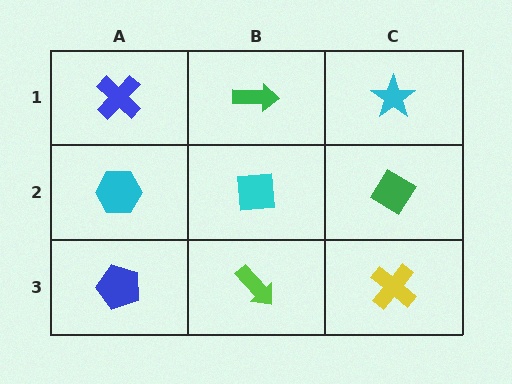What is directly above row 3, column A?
A cyan hexagon.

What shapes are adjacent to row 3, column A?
A cyan hexagon (row 2, column A), a lime arrow (row 3, column B).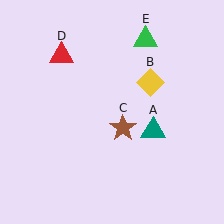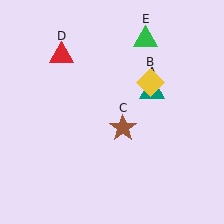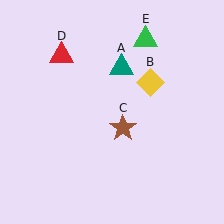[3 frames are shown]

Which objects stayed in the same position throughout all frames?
Yellow diamond (object B) and brown star (object C) and red triangle (object D) and green triangle (object E) remained stationary.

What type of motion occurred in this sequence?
The teal triangle (object A) rotated counterclockwise around the center of the scene.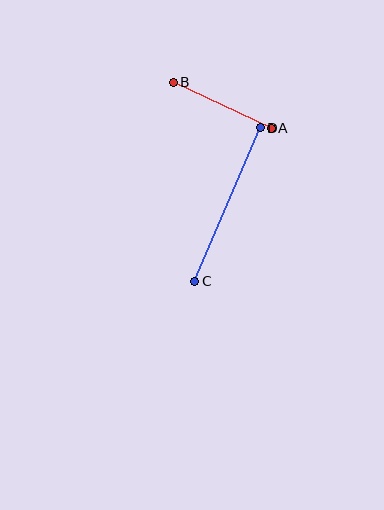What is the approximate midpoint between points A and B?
The midpoint is at approximately (222, 105) pixels.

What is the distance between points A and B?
The distance is approximately 108 pixels.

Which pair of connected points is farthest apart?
Points C and D are farthest apart.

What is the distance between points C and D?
The distance is approximately 167 pixels.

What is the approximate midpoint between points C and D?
The midpoint is at approximately (227, 205) pixels.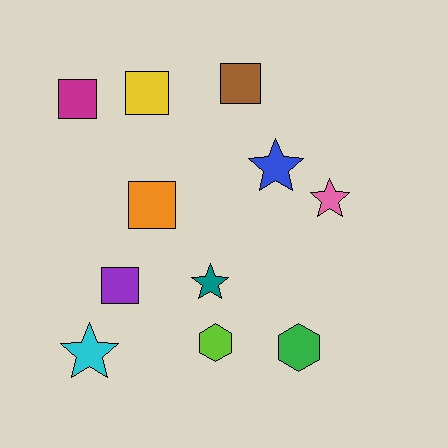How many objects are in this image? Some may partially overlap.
There are 11 objects.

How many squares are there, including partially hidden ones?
There are 5 squares.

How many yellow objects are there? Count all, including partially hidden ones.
There is 1 yellow object.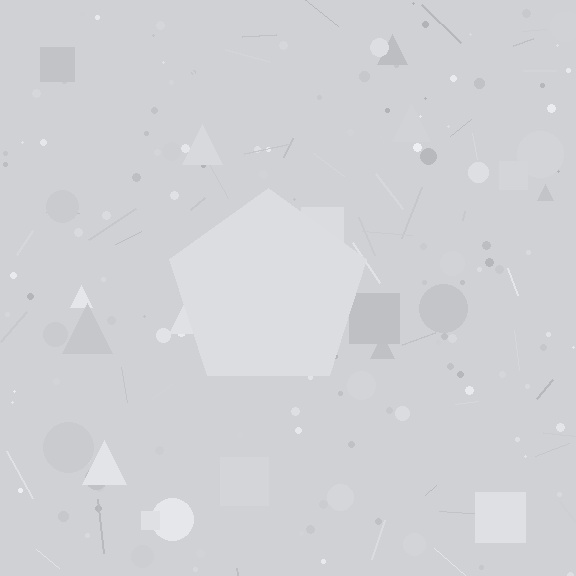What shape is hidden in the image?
A pentagon is hidden in the image.